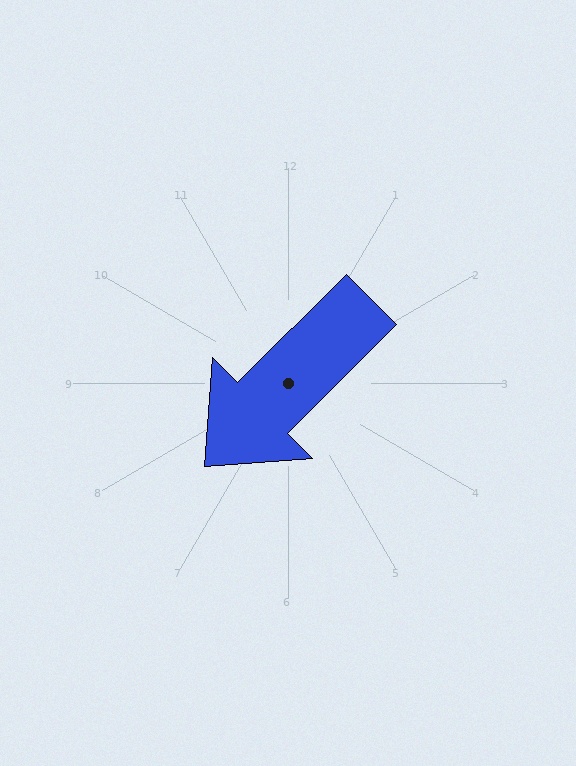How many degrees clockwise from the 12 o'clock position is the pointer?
Approximately 225 degrees.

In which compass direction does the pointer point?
Southwest.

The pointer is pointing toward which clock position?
Roughly 8 o'clock.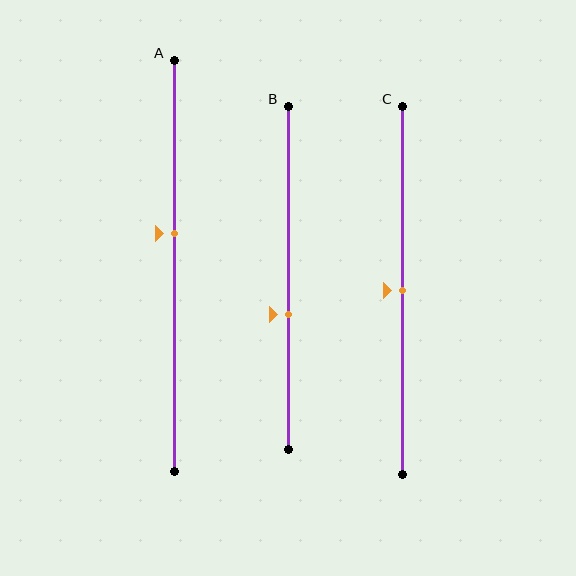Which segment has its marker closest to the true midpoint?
Segment C has its marker closest to the true midpoint.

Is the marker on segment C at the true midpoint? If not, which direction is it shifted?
Yes, the marker on segment C is at the true midpoint.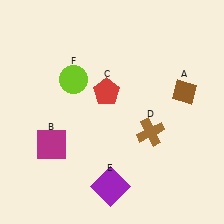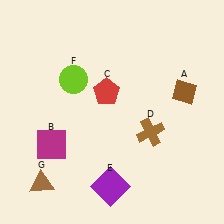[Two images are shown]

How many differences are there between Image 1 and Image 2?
There is 1 difference between the two images.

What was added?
A brown triangle (G) was added in Image 2.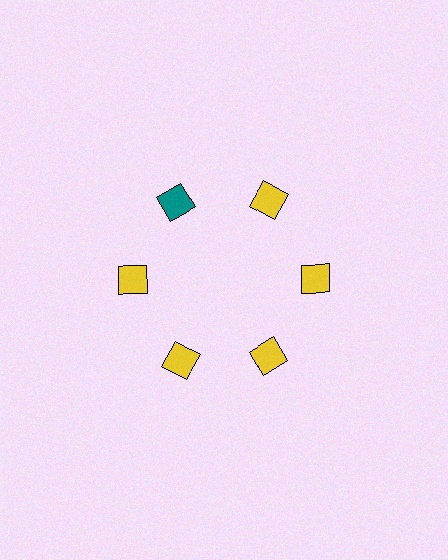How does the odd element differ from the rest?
It has a different color: teal instead of yellow.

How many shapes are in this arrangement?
There are 6 shapes arranged in a ring pattern.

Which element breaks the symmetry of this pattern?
The teal diamond at roughly the 11 o'clock position breaks the symmetry. All other shapes are yellow diamonds.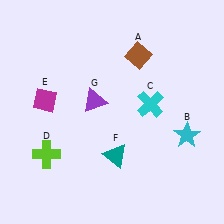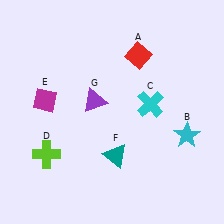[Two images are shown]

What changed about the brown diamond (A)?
In Image 1, A is brown. In Image 2, it changed to red.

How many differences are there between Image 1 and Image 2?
There is 1 difference between the two images.